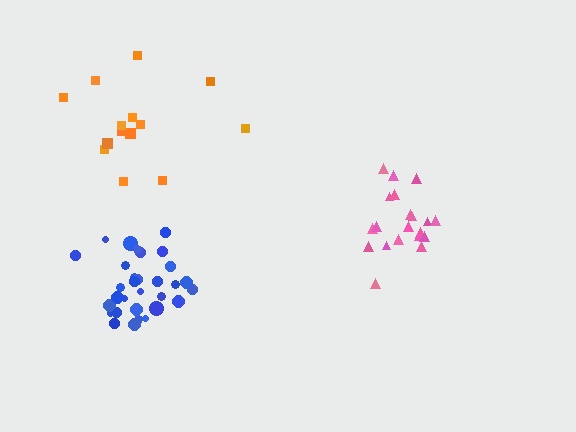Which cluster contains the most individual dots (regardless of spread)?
Blue (31).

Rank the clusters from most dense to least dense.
blue, pink, orange.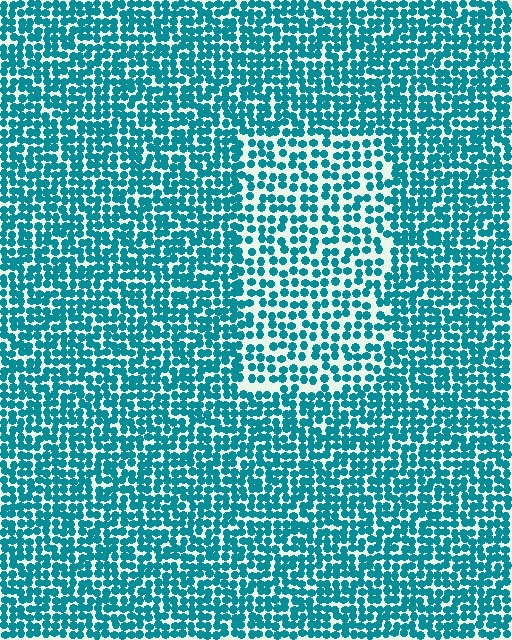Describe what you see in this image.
The image contains small teal elements arranged at two different densities. A rectangle-shaped region is visible where the elements are less densely packed than the surrounding area.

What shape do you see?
I see a rectangle.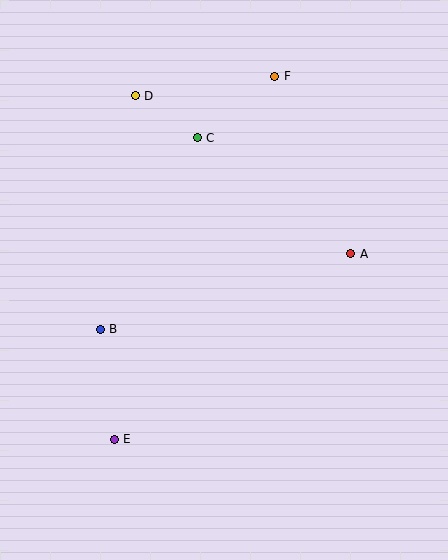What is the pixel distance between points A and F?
The distance between A and F is 193 pixels.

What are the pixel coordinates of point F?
Point F is at (275, 76).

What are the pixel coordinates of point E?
Point E is at (114, 439).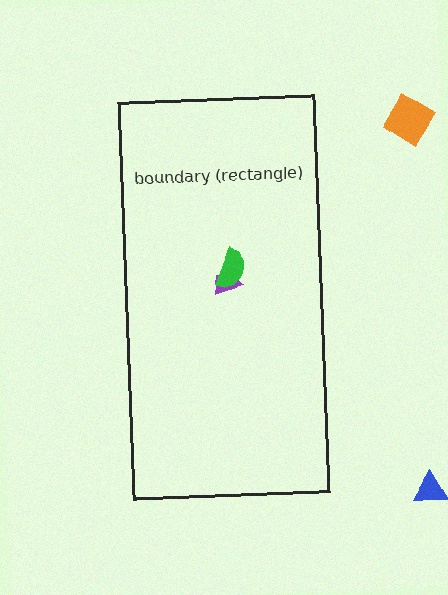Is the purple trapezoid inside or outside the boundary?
Inside.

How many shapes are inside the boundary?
2 inside, 2 outside.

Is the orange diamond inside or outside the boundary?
Outside.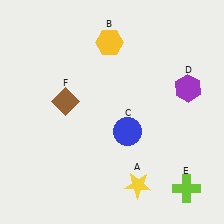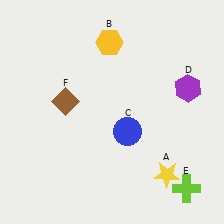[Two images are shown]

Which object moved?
The yellow star (A) moved right.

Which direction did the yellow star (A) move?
The yellow star (A) moved right.